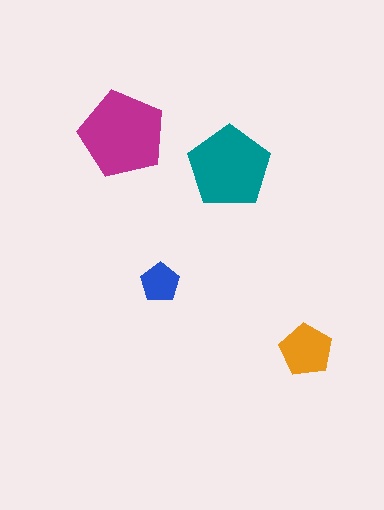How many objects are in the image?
There are 4 objects in the image.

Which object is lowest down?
The orange pentagon is bottommost.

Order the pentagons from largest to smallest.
the magenta one, the teal one, the orange one, the blue one.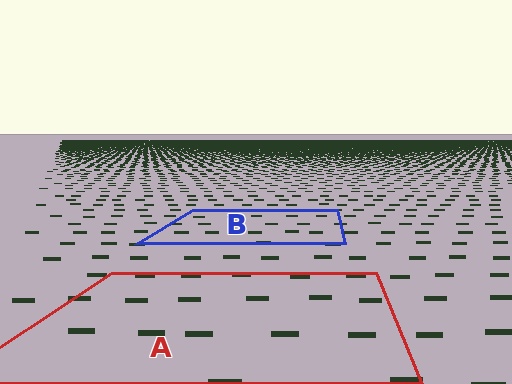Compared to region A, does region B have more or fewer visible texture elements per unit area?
Region B has more texture elements per unit area — they are packed more densely because it is farther away.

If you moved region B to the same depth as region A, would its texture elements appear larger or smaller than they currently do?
They would appear larger. At a closer depth, the same texture elements are projected at a bigger on-screen size.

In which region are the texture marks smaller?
The texture marks are smaller in region B, because it is farther away.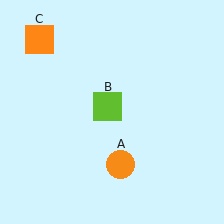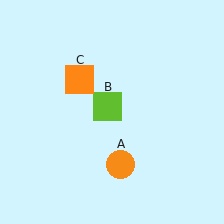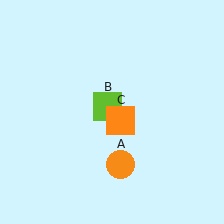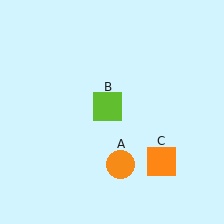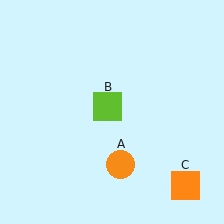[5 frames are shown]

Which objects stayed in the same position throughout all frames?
Orange circle (object A) and lime square (object B) remained stationary.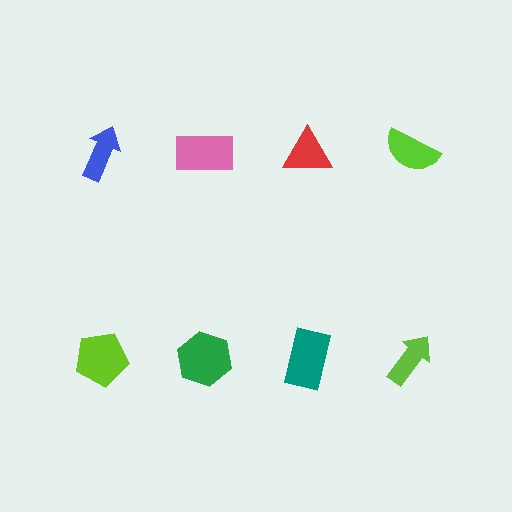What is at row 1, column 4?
A lime semicircle.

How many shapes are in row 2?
4 shapes.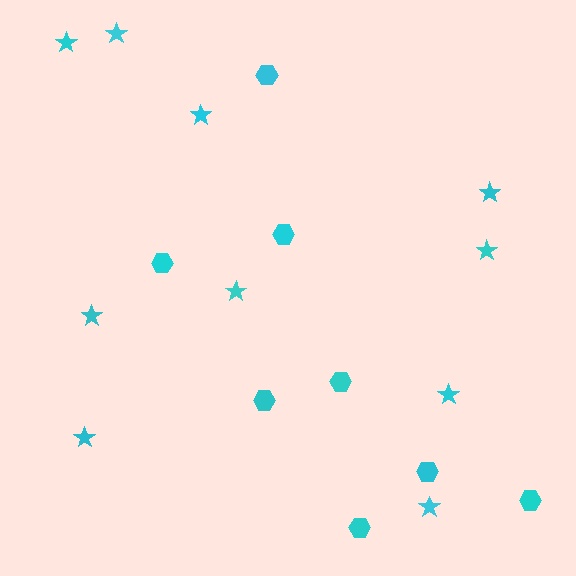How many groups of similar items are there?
There are 2 groups: one group of hexagons (8) and one group of stars (10).